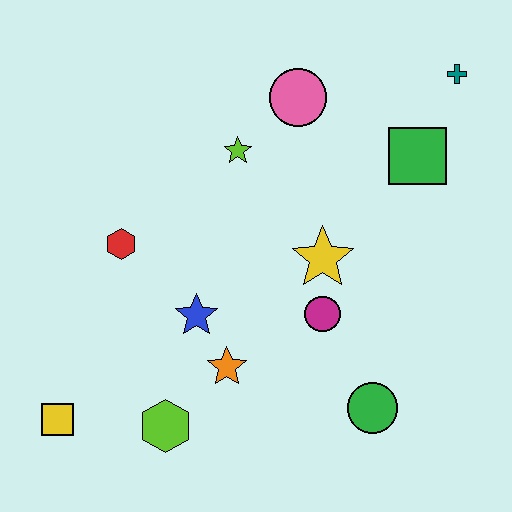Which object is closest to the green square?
The teal cross is closest to the green square.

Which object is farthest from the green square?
The yellow square is farthest from the green square.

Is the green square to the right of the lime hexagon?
Yes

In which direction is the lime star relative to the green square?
The lime star is to the left of the green square.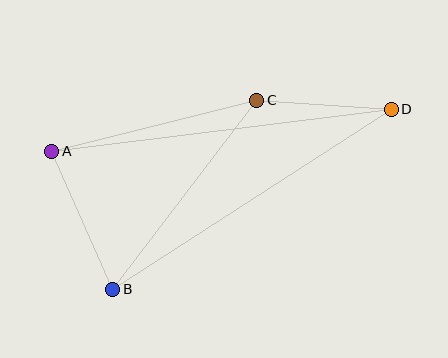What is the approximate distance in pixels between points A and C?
The distance between A and C is approximately 211 pixels.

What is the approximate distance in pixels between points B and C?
The distance between B and C is approximately 237 pixels.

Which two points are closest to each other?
Points C and D are closest to each other.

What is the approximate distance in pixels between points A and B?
The distance between A and B is approximately 151 pixels.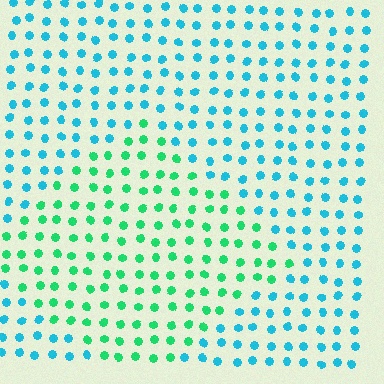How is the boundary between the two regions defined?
The boundary is defined purely by a slight shift in hue (about 45 degrees). Spacing, size, and orientation are identical on both sides.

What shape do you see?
I see a diamond.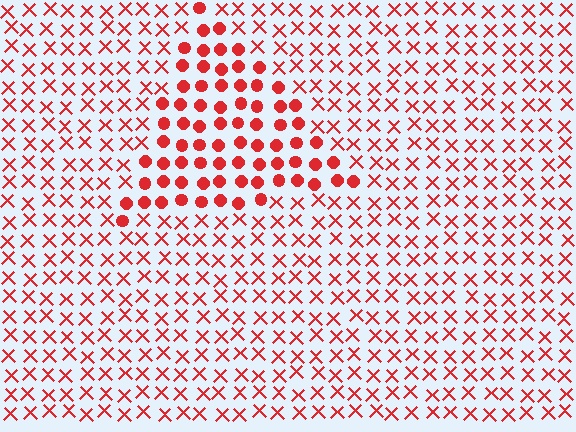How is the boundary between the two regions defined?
The boundary is defined by a change in element shape: circles inside vs. X marks outside. All elements share the same color and spacing.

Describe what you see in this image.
The image is filled with small red elements arranged in a uniform grid. A triangle-shaped region contains circles, while the surrounding area contains X marks. The boundary is defined purely by the change in element shape.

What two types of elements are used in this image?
The image uses circles inside the triangle region and X marks outside it.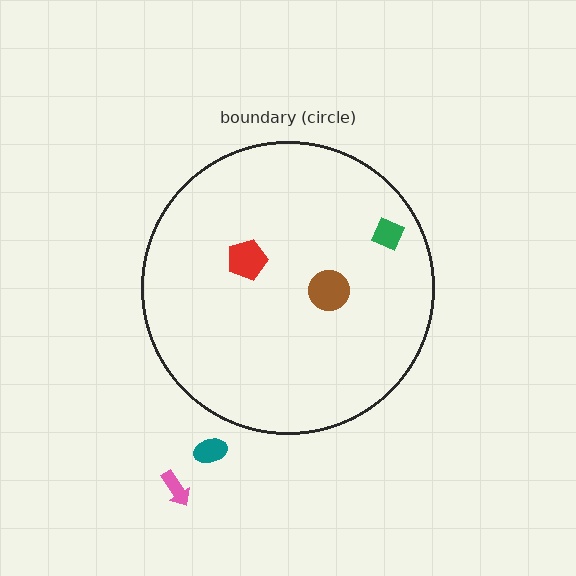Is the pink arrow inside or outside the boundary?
Outside.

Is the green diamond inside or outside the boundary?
Inside.